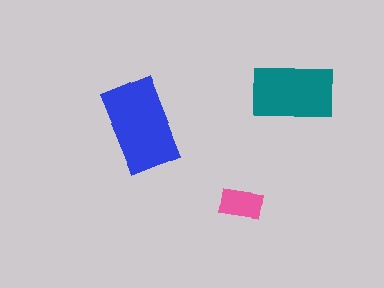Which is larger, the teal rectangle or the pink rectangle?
The teal one.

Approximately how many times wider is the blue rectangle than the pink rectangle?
About 2 times wider.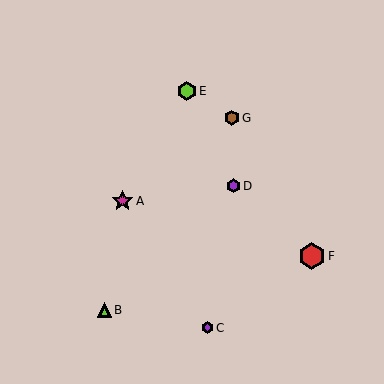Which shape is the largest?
The red hexagon (labeled F) is the largest.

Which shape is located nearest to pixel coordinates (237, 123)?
The brown hexagon (labeled G) at (232, 118) is nearest to that location.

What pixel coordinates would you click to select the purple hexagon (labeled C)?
Click at (207, 328) to select the purple hexagon C.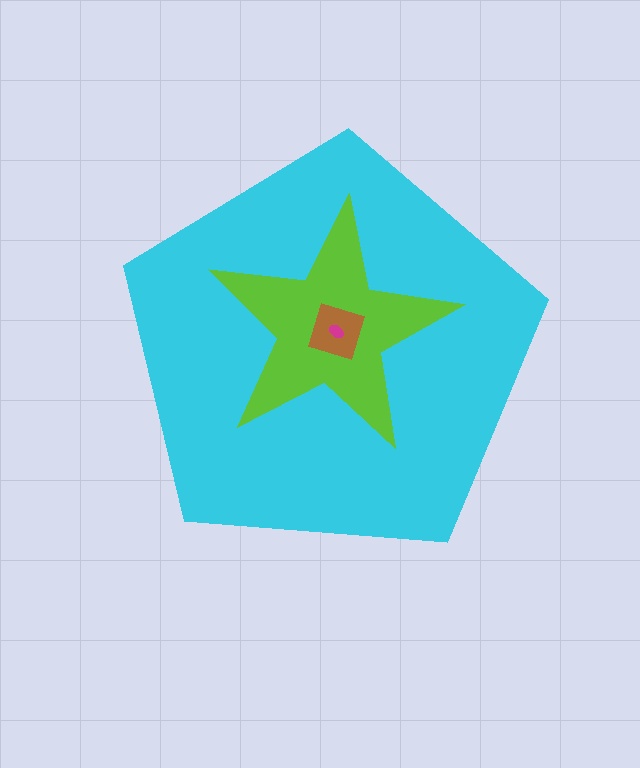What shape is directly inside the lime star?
The brown diamond.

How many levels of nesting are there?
4.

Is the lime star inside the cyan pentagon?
Yes.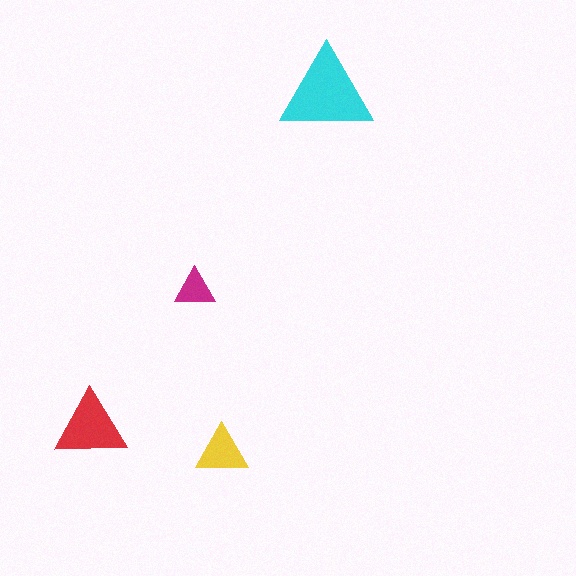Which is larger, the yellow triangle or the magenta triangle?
The yellow one.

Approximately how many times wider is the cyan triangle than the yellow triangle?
About 2 times wider.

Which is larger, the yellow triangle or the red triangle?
The red one.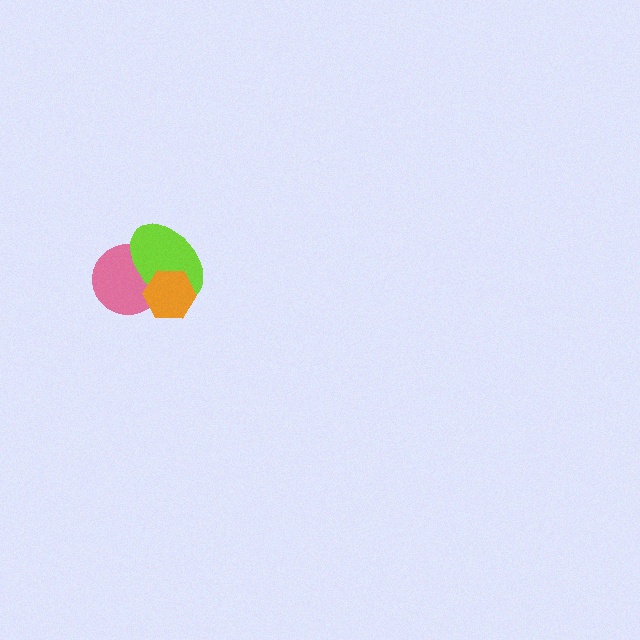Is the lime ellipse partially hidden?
Yes, it is partially covered by another shape.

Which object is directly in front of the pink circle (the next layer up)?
The lime ellipse is directly in front of the pink circle.